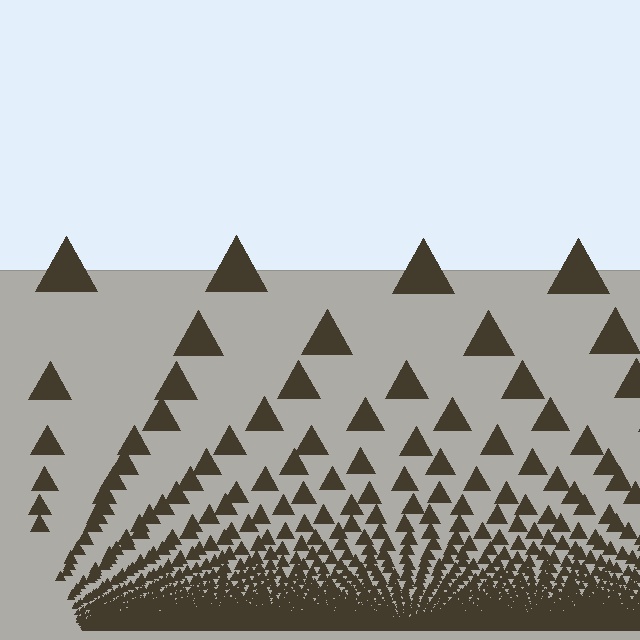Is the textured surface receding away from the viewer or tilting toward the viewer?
The surface appears to tilt toward the viewer. Texture elements get larger and sparser toward the top.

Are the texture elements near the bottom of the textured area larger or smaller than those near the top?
Smaller. The gradient is inverted — elements near the bottom are smaller and denser.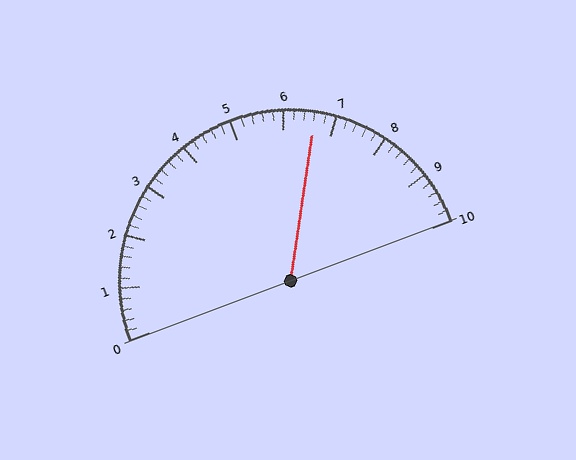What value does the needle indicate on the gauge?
The needle indicates approximately 6.6.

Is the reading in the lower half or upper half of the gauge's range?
The reading is in the upper half of the range (0 to 10).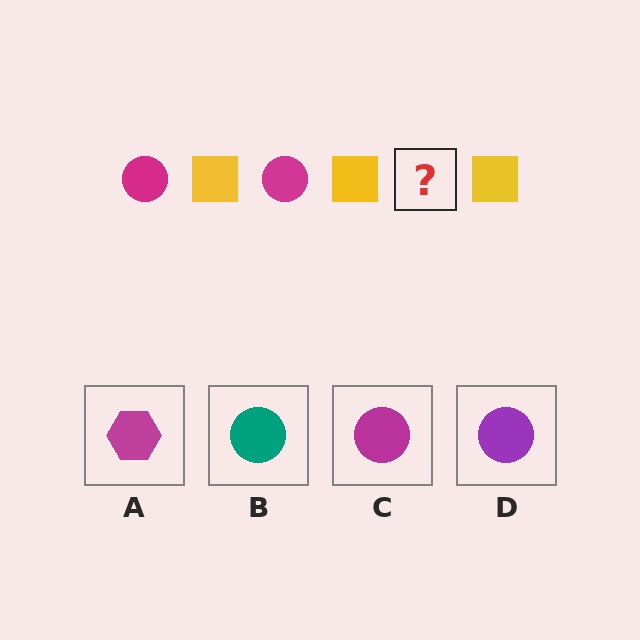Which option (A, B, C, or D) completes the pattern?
C.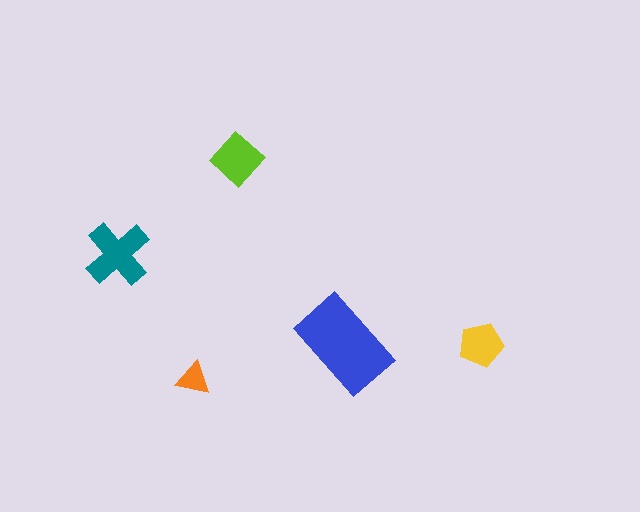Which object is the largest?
The blue rectangle.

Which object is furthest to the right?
The yellow pentagon is rightmost.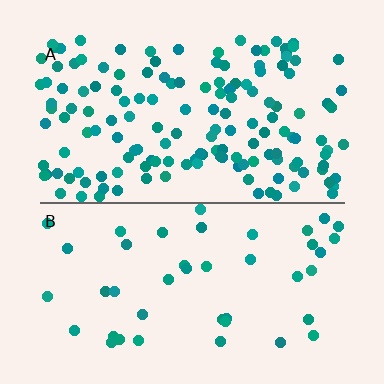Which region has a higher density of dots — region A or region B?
A (the top).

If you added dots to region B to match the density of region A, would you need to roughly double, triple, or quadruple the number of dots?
Approximately triple.